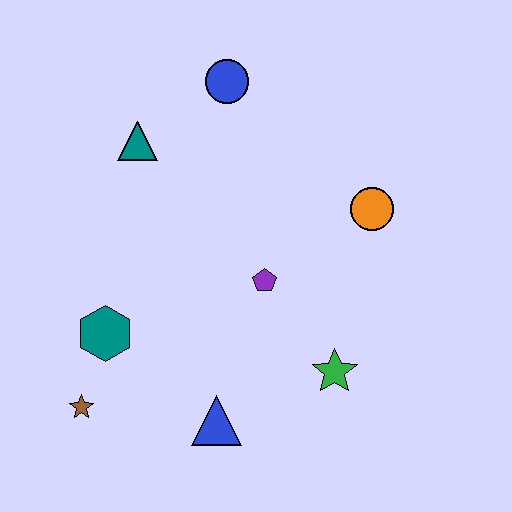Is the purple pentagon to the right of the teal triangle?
Yes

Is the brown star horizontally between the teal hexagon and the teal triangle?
No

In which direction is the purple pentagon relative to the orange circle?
The purple pentagon is to the left of the orange circle.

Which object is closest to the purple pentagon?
The green star is closest to the purple pentagon.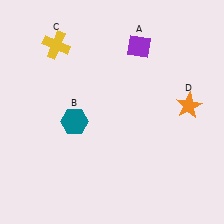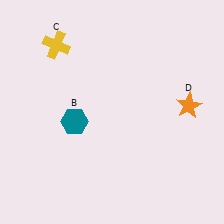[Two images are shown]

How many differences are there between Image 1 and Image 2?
There is 1 difference between the two images.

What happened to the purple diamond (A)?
The purple diamond (A) was removed in Image 2. It was in the top-right area of Image 1.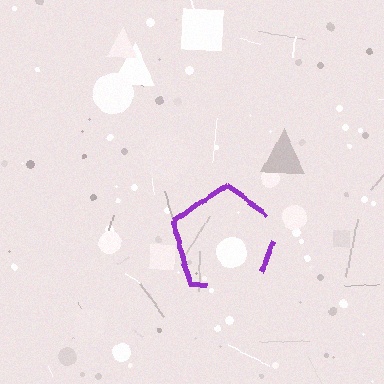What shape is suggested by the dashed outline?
The dashed outline suggests a pentagon.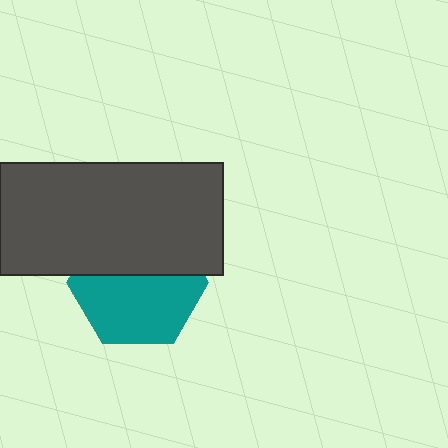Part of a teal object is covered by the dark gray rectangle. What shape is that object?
It is a hexagon.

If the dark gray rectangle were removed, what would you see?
You would see the complete teal hexagon.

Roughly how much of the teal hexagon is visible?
About half of it is visible (roughly 57%).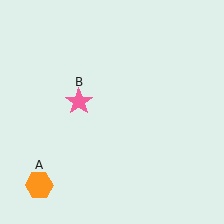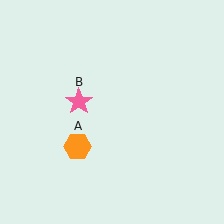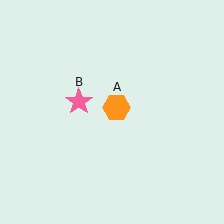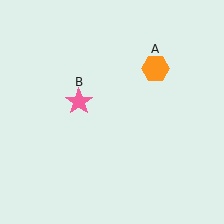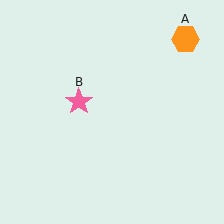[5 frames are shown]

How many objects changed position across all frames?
1 object changed position: orange hexagon (object A).